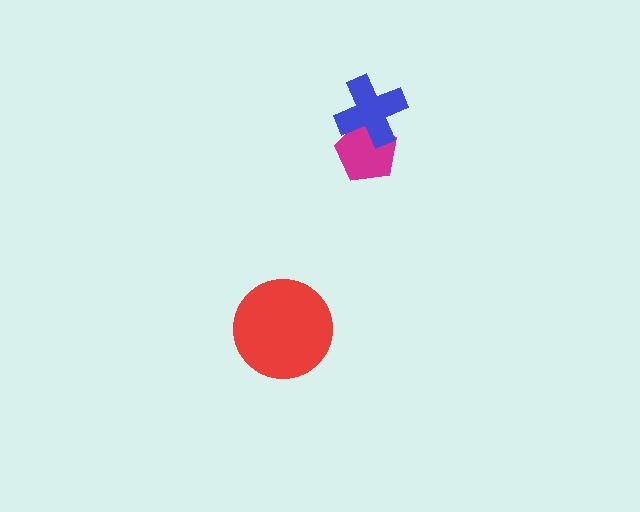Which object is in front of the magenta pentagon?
The blue cross is in front of the magenta pentagon.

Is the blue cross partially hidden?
No, no other shape covers it.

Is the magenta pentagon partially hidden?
Yes, it is partially covered by another shape.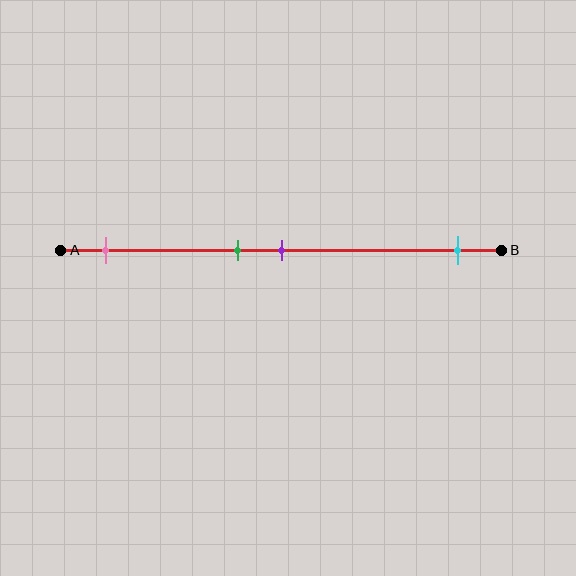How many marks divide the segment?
There are 4 marks dividing the segment.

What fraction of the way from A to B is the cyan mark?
The cyan mark is approximately 90% (0.9) of the way from A to B.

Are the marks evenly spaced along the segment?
No, the marks are not evenly spaced.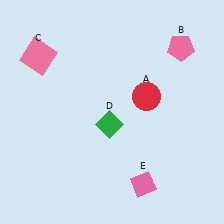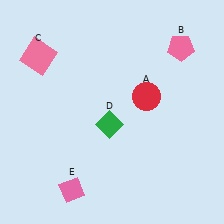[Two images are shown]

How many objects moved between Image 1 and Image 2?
1 object moved between the two images.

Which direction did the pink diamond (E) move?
The pink diamond (E) moved left.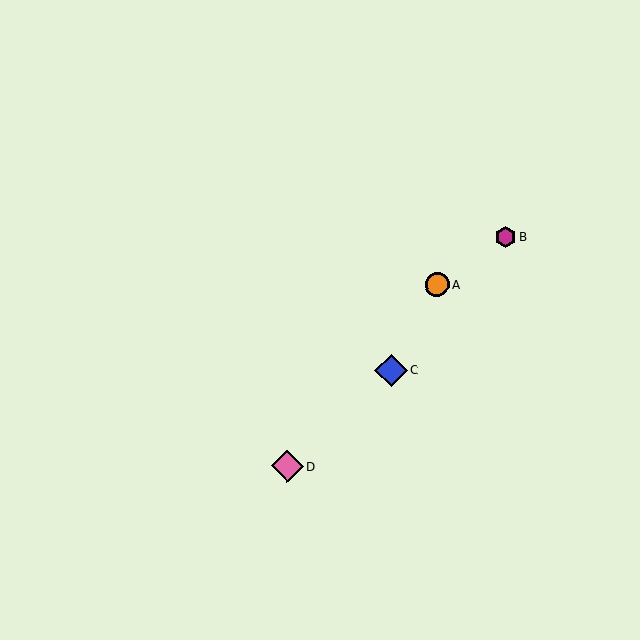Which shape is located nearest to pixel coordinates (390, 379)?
The blue diamond (labeled C) at (391, 371) is nearest to that location.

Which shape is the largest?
The blue diamond (labeled C) is the largest.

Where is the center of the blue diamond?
The center of the blue diamond is at (391, 371).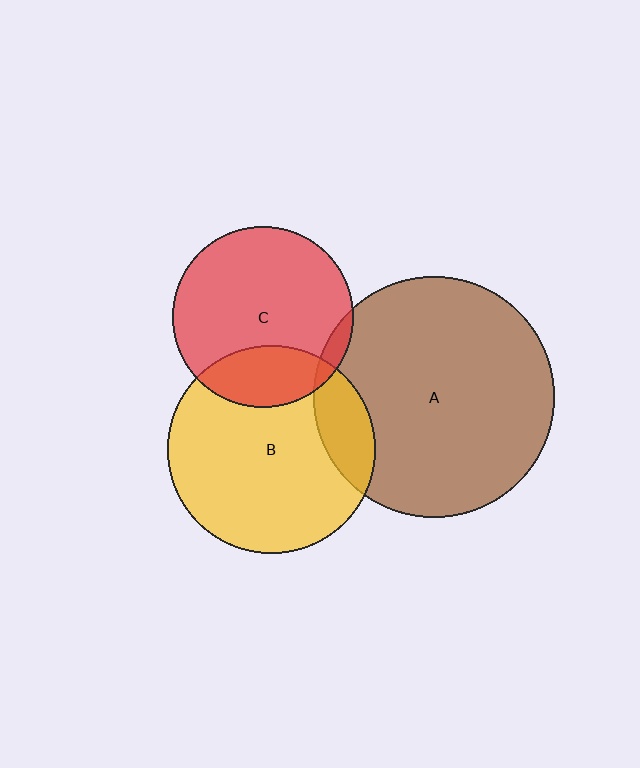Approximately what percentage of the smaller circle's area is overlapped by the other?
Approximately 5%.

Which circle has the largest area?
Circle A (brown).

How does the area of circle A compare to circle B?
Approximately 1.3 times.